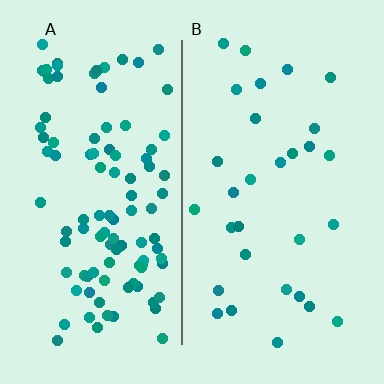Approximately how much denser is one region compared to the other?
Approximately 3.5× — region A over region B.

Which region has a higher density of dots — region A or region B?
A (the left).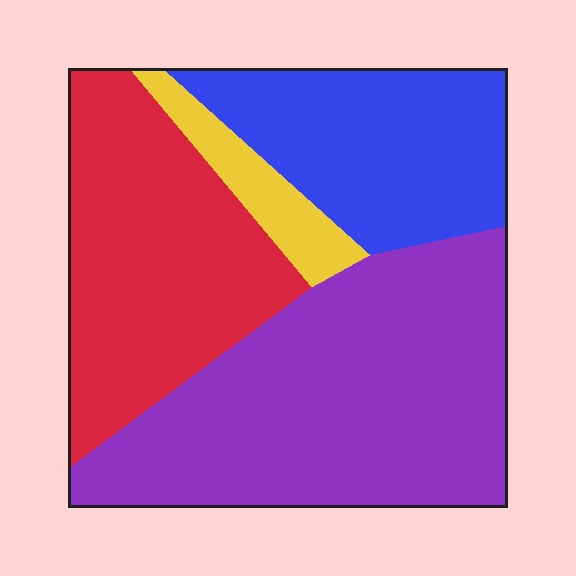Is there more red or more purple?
Purple.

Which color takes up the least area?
Yellow, at roughly 5%.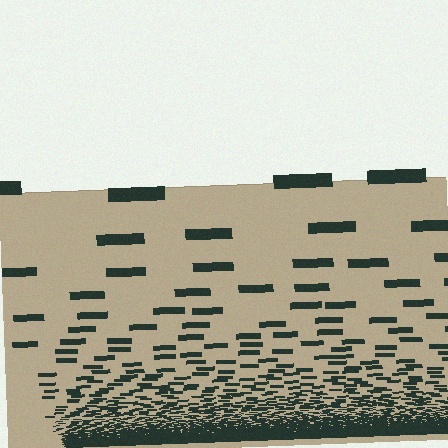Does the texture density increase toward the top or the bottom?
Density increases toward the bottom.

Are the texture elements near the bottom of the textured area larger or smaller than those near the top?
Smaller. The gradient is inverted — elements near the bottom are smaller and denser.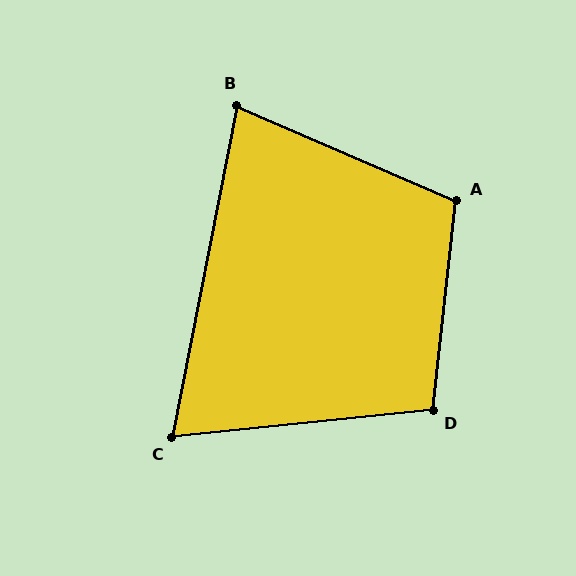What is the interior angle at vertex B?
Approximately 78 degrees (acute).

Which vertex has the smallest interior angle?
C, at approximately 73 degrees.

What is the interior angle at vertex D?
Approximately 102 degrees (obtuse).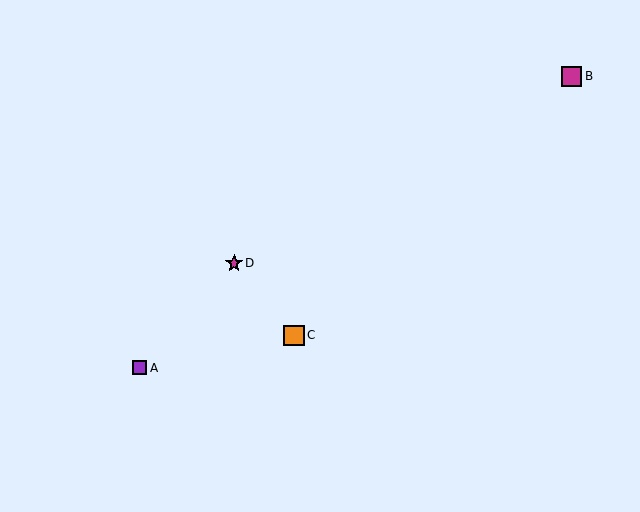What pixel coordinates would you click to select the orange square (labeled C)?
Click at (294, 335) to select the orange square C.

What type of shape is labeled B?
Shape B is a magenta square.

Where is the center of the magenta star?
The center of the magenta star is at (234, 263).